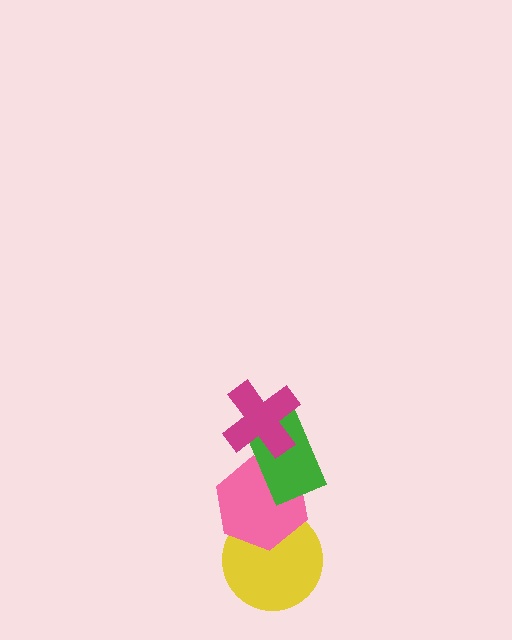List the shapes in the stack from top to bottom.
From top to bottom: the magenta cross, the green rectangle, the pink hexagon, the yellow circle.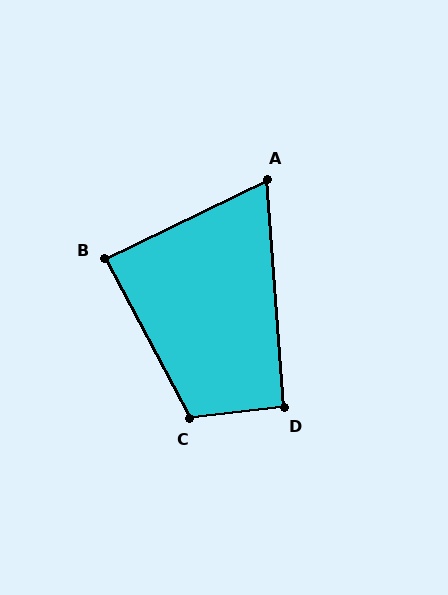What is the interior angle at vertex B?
Approximately 88 degrees (approximately right).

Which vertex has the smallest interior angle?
A, at approximately 68 degrees.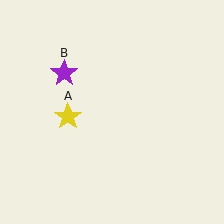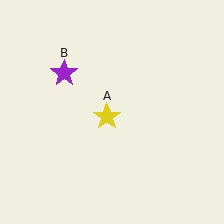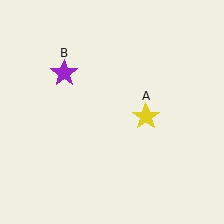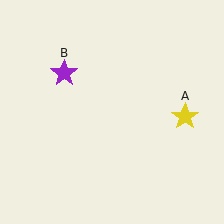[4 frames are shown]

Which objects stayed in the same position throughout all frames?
Purple star (object B) remained stationary.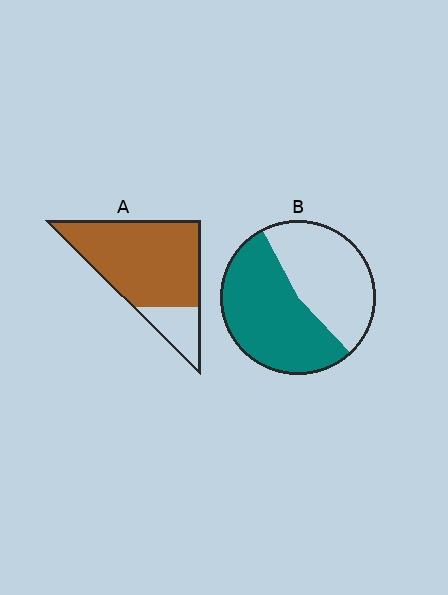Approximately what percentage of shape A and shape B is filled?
A is approximately 80% and B is approximately 55%.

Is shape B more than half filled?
Yes.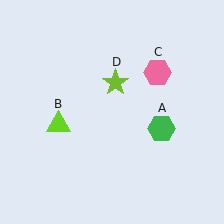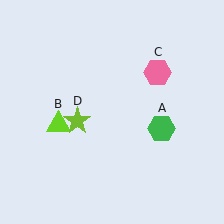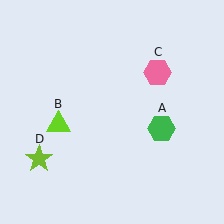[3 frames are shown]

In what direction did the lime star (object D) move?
The lime star (object D) moved down and to the left.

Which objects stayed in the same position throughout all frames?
Green hexagon (object A) and lime triangle (object B) and pink hexagon (object C) remained stationary.